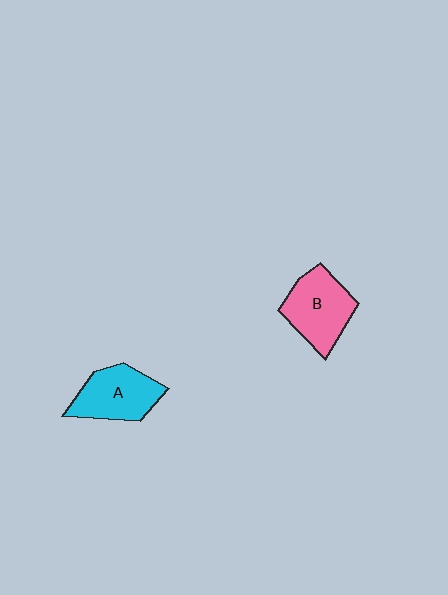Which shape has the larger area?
Shape B (pink).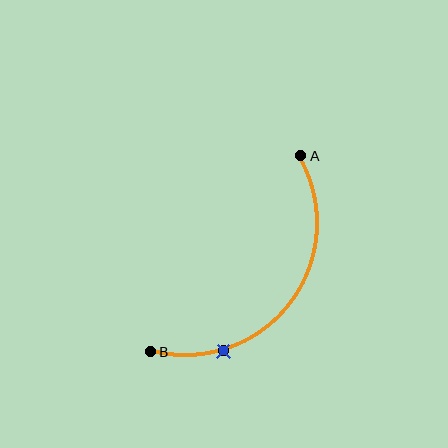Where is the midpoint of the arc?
The arc midpoint is the point on the curve farthest from the straight line joining A and B. It sits below and to the right of that line.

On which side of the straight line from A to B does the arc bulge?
The arc bulges below and to the right of the straight line connecting A and B.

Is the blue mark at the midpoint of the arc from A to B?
No. The blue mark lies on the arc but is closer to endpoint B. The arc midpoint would be at the point on the curve equidistant along the arc from both A and B.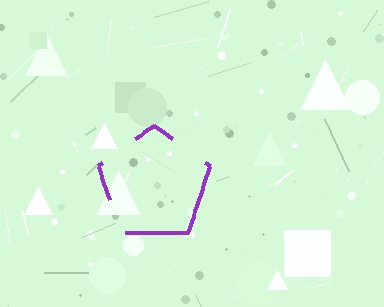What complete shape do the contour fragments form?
The contour fragments form a pentagon.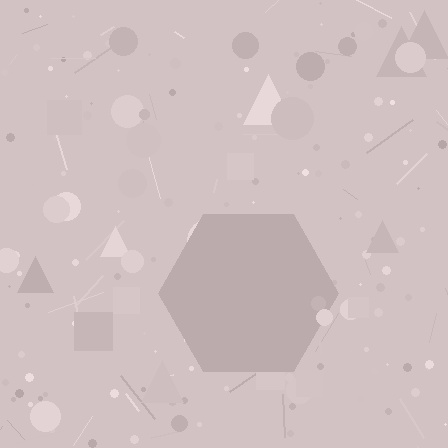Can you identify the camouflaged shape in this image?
The camouflaged shape is a hexagon.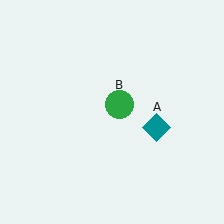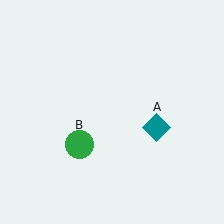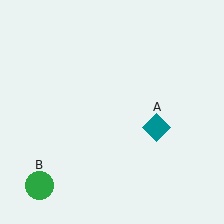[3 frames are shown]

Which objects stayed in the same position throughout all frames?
Teal diamond (object A) remained stationary.